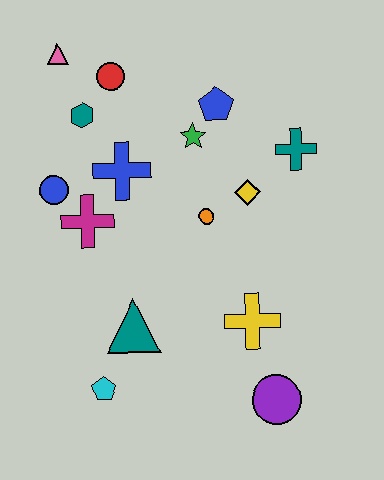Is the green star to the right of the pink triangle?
Yes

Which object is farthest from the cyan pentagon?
The pink triangle is farthest from the cyan pentagon.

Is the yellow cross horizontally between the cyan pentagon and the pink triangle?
No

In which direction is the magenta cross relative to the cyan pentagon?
The magenta cross is above the cyan pentagon.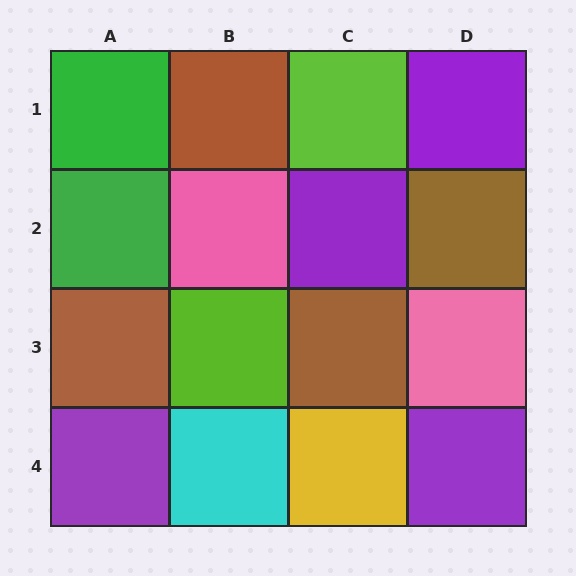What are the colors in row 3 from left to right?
Brown, lime, brown, pink.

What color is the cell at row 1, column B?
Brown.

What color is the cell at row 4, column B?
Cyan.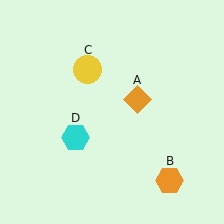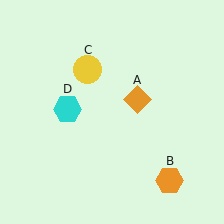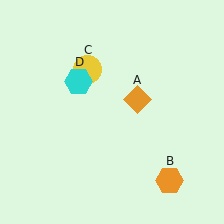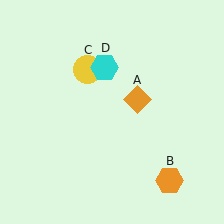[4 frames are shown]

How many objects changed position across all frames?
1 object changed position: cyan hexagon (object D).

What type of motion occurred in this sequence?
The cyan hexagon (object D) rotated clockwise around the center of the scene.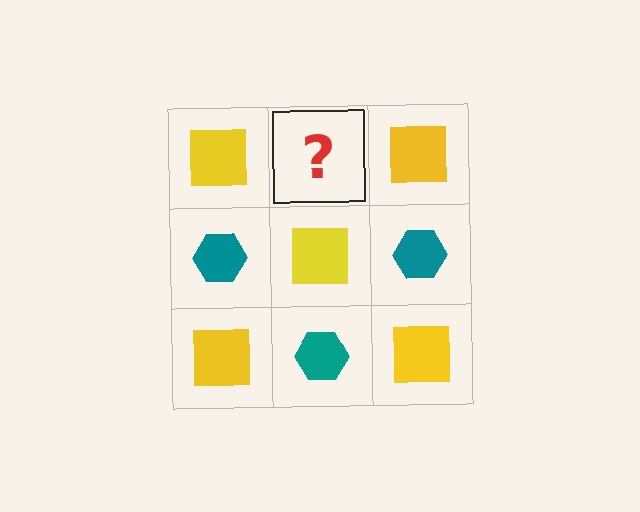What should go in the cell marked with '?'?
The missing cell should contain a teal hexagon.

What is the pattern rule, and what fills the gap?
The rule is that it alternates yellow square and teal hexagon in a checkerboard pattern. The gap should be filled with a teal hexagon.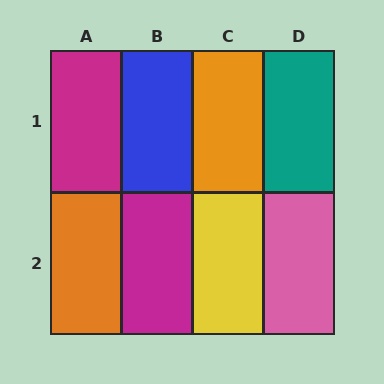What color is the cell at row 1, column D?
Teal.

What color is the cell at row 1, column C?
Orange.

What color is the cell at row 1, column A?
Magenta.